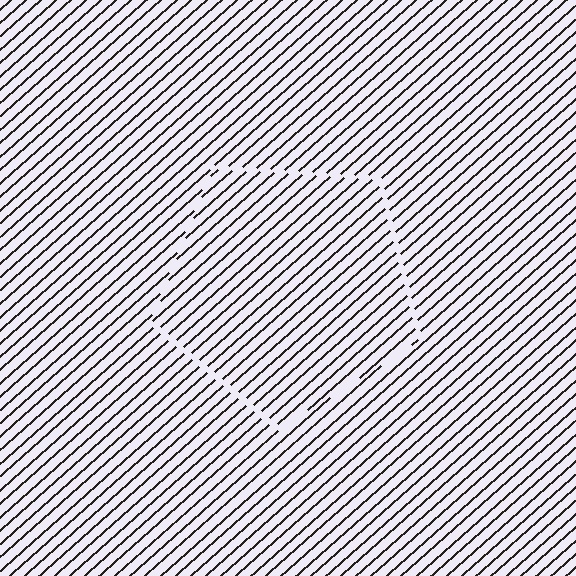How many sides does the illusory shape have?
5 sides — the line-ends trace a pentagon.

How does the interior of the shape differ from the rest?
The interior of the shape contains the same grating, shifted by half a period — the contour is defined by the phase discontinuity where line-ends from the inner and outer gratings abut.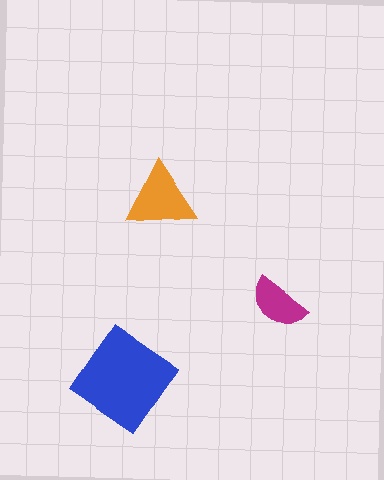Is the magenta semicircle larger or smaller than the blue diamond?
Smaller.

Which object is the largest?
The blue diamond.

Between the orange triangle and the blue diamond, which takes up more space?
The blue diamond.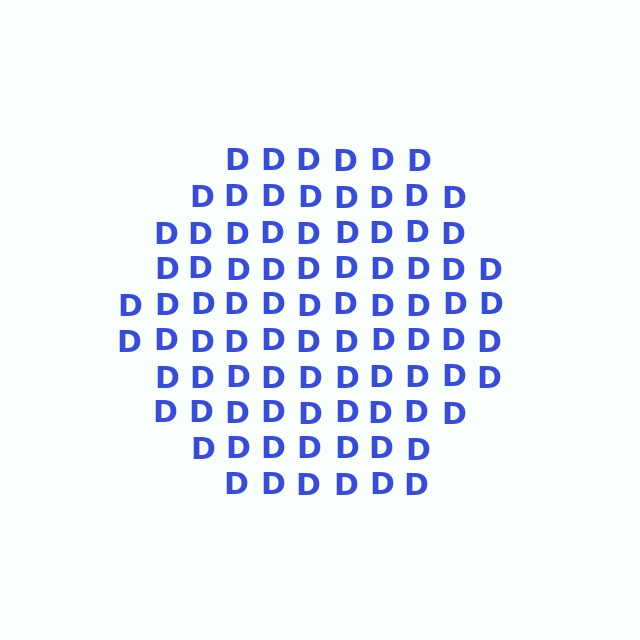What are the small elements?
The small elements are letter D's.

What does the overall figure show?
The overall figure shows a hexagon.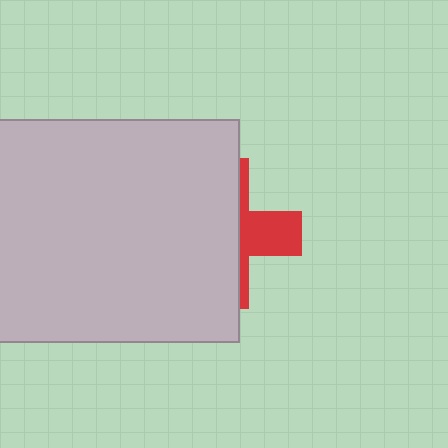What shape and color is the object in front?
The object in front is a light gray rectangle.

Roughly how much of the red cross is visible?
A small part of it is visible (roughly 33%).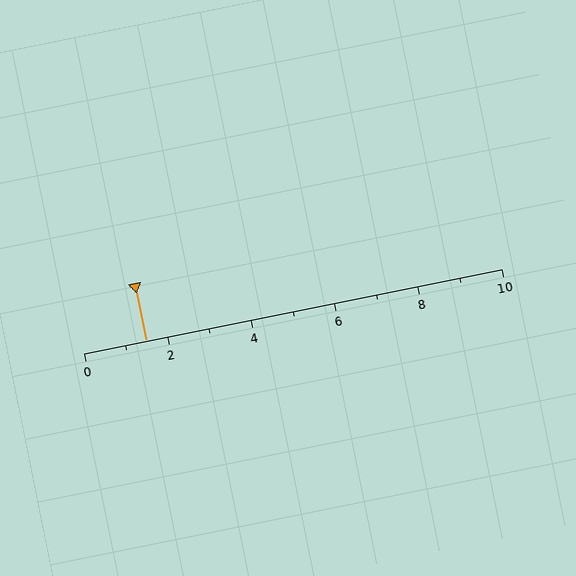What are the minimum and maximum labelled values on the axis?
The axis runs from 0 to 10.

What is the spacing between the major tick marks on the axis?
The major ticks are spaced 2 apart.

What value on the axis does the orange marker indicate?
The marker indicates approximately 1.5.